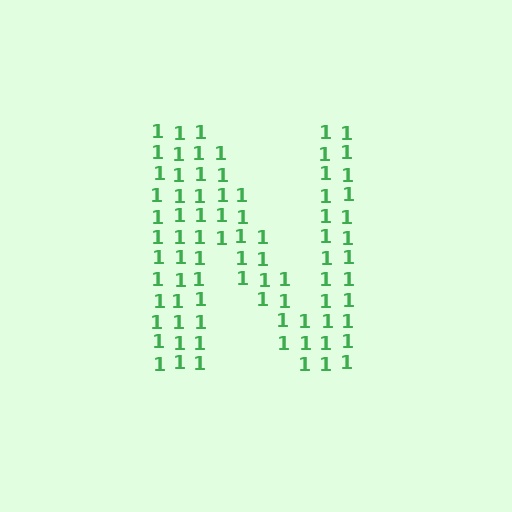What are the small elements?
The small elements are digit 1's.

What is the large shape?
The large shape is the letter N.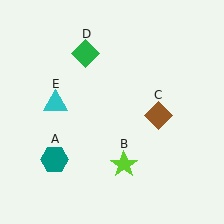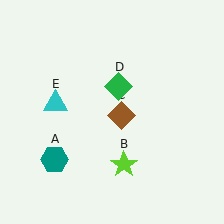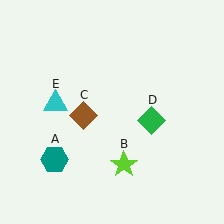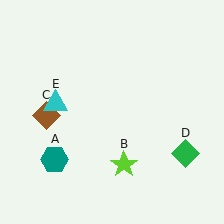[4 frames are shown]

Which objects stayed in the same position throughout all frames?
Teal hexagon (object A) and lime star (object B) and cyan triangle (object E) remained stationary.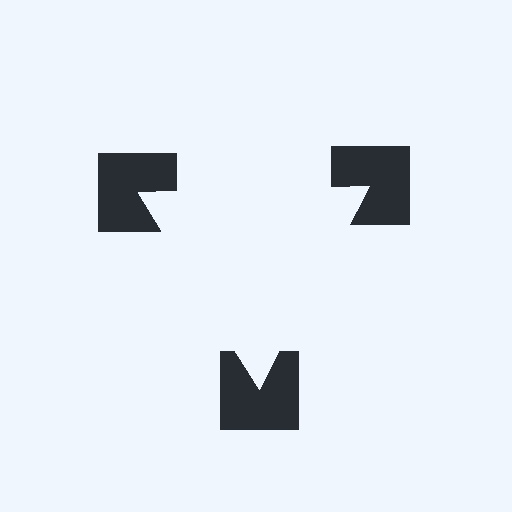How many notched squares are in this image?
There are 3 — one at each vertex of the illusory triangle.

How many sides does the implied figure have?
3 sides.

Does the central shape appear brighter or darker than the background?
It typically appears slightly brighter than the background, even though no actual brightness change is drawn.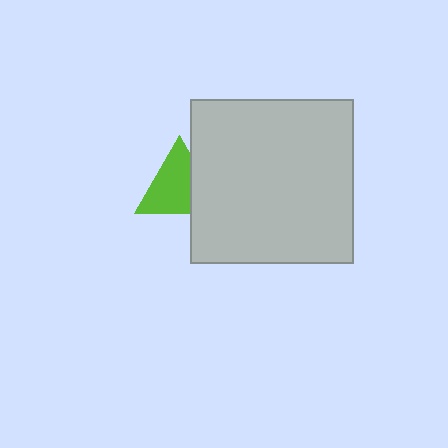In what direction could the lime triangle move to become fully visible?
The lime triangle could move left. That would shift it out from behind the light gray square entirely.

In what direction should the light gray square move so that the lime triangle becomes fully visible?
The light gray square should move right. That is the shortest direction to clear the overlap and leave the lime triangle fully visible.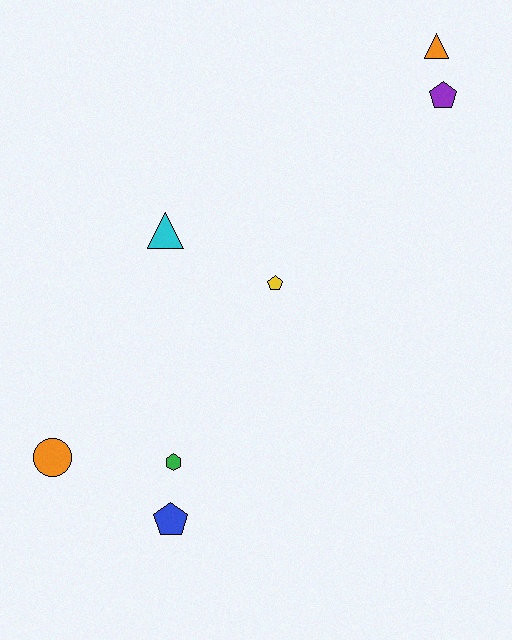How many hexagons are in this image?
There is 1 hexagon.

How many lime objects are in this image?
There are no lime objects.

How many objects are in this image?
There are 7 objects.